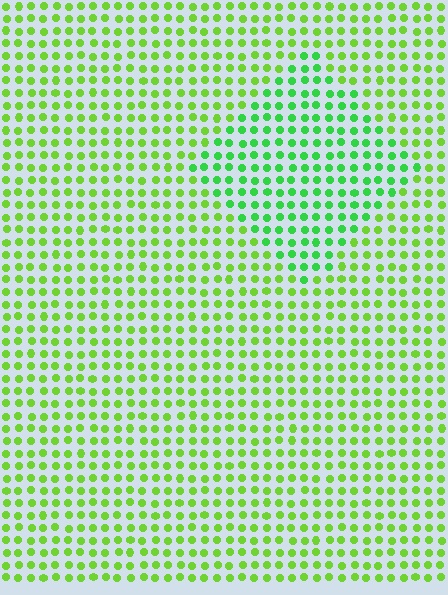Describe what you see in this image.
The image is filled with small lime elements in a uniform arrangement. A diamond-shaped region is visible where the elements are tinted to a slightly different hue, forming a subtle color boundary.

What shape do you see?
I see a diamond.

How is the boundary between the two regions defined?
The boundary is defined purely by a slight shift in hue (about 29 degrees). Spacing, size, and orientation are identical on both sides.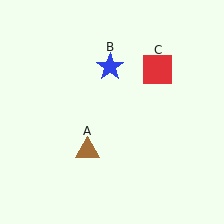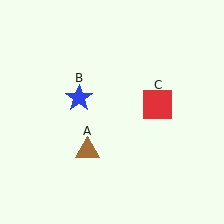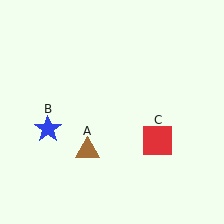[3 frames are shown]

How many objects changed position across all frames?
2 objects changed position: blue star (object B), red square (object C).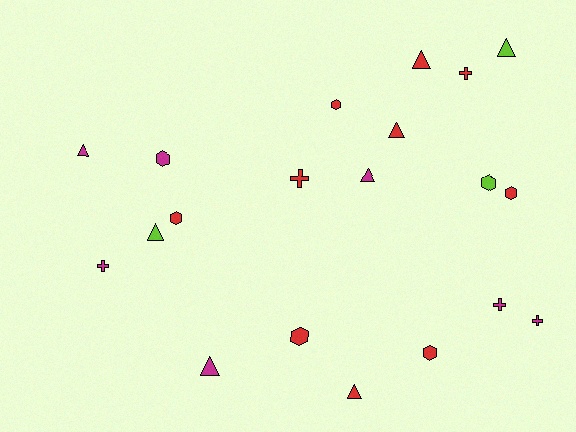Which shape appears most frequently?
Triangle, with 8 objects.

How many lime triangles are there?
There are 2 lime triangles.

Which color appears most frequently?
Red, with 10 objects.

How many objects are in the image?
There are 20 objects.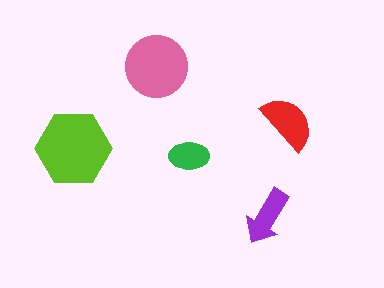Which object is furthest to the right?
The red semicircle is rightmost.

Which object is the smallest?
The green ellipse.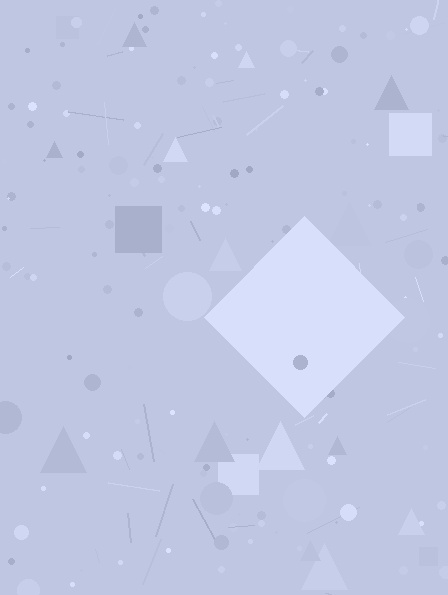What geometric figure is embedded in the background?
A diamond is embedded in the background.